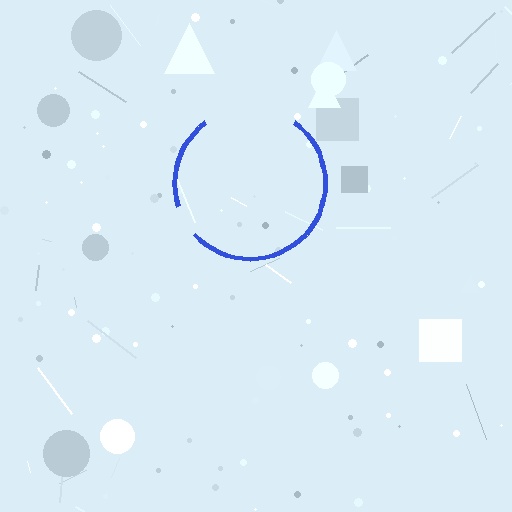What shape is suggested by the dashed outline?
The dashed outline suggests a circle.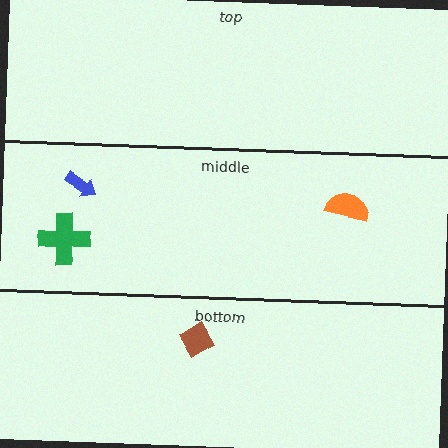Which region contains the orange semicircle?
The middle region.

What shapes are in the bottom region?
The brown diamond.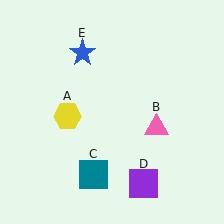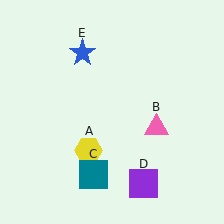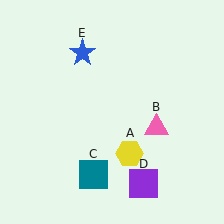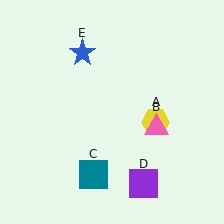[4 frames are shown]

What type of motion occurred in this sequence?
The yellow hexagon (object A) rotated counterclockwise around the center of the scene.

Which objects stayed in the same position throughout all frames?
Pink triangle (object B) and teal square (object C) and purple square (object D) and blue star (object E) remained stationary.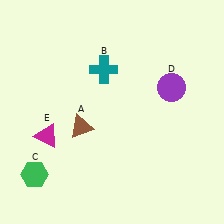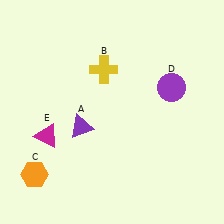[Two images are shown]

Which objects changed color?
A changed from brown to purple. B changed from teal to yellow. C changed from green to orange.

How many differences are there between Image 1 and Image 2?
There are 3 differences between the two images.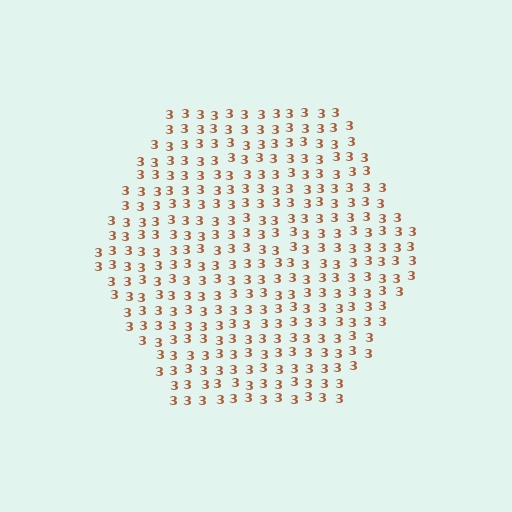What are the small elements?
The small elements are digit 3's.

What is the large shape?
The large shape is a hexagon.